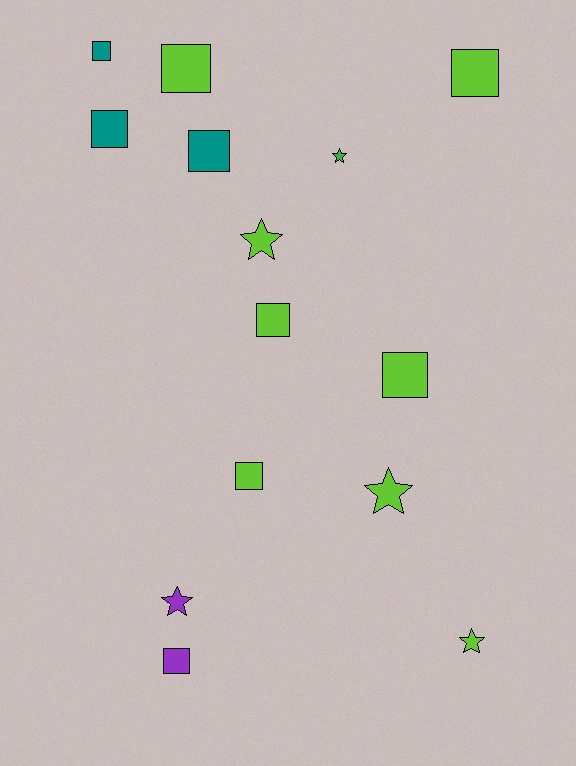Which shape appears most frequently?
Square, with 9 objects.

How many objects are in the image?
There are 14 objects.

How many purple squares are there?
There is 1 purple square.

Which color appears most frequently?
Lime, with 8 objects.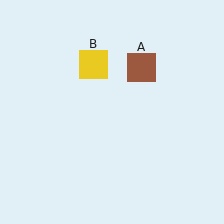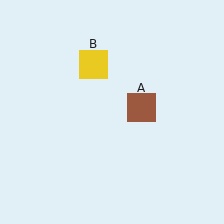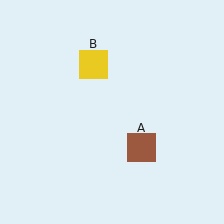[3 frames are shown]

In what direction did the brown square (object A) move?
The brown square (object A) moved down.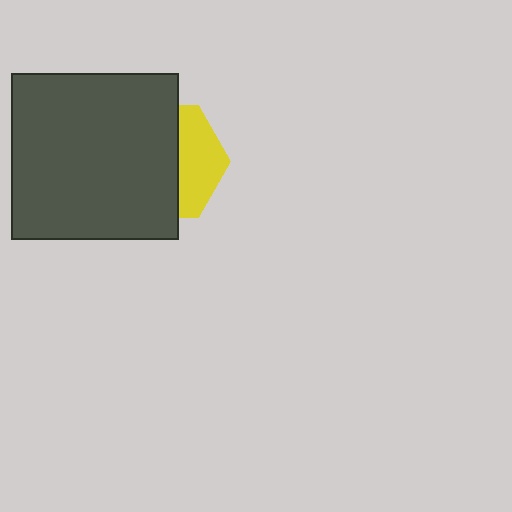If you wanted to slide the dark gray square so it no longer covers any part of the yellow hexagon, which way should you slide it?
Slide it left — that is the most direct way to separate the two shapes.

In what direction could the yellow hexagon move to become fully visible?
The yellow hexagon could move right. That would shift it out from behind the dark gray square entirely.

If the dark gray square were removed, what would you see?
You would see the complete yellow hexagon.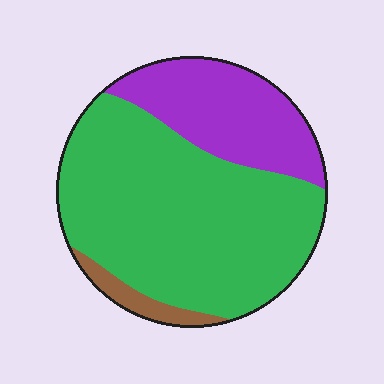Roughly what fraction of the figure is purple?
Purple covers roughly 25% of the figure.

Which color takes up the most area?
Green, at roughly 70%.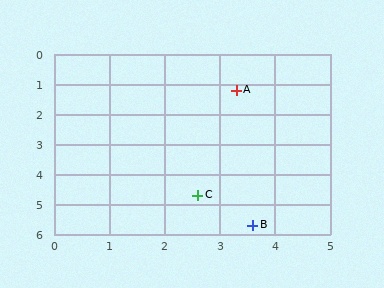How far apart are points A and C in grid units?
Points A and C are about 3.6 grid units apart.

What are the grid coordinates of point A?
Point A is at approximately (3.3, 1.2).